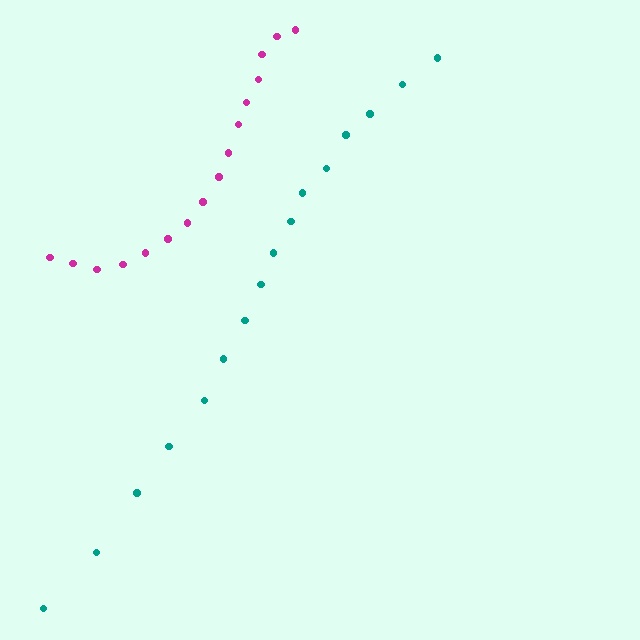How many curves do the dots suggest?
There are 2 distinct paths.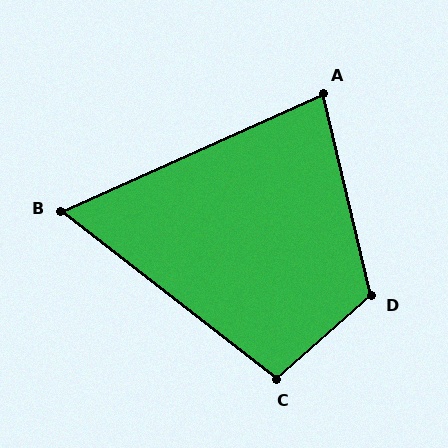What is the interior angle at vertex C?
Approximately 101 degrees (obtuse).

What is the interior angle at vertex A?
Approximately 79 degrees (acute).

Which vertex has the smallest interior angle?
B, at approximately 62 degrees.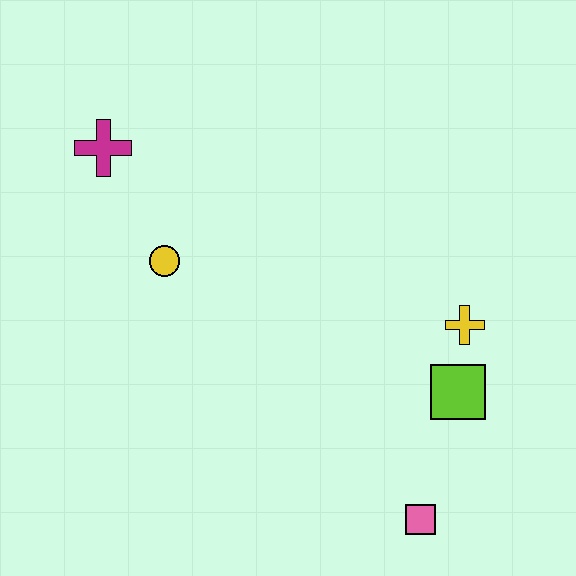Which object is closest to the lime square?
The yellow cross is closest to the lime square.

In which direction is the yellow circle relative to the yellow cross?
The yellow circle is to the left of the yellow cross.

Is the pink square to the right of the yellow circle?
Yes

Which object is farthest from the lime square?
The magenta cross is farthest from the lime square.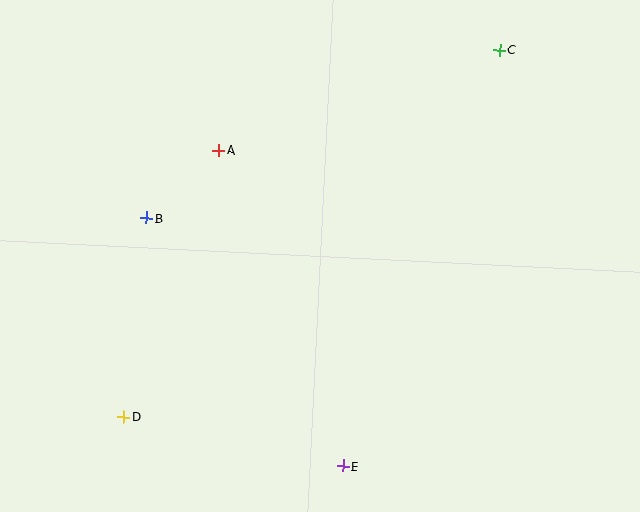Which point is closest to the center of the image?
Point A at (219, 150) is closest to the center.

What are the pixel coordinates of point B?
Point B is at (146, 218).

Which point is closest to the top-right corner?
Point C is closest to the top-right corner.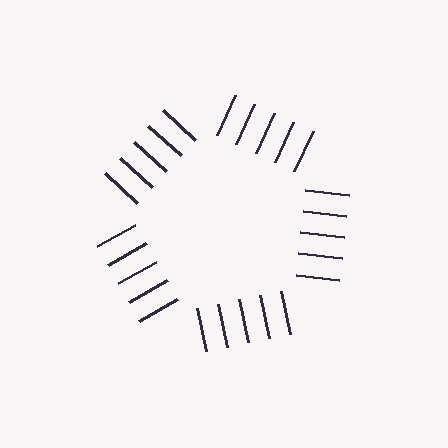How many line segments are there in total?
25 — 5 along each of the 5 edges.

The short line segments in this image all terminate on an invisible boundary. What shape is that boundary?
An illusory pentagon — the line segments terminate on its edges but no continuous stroke is drawn.